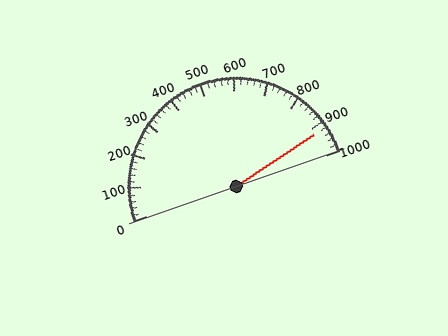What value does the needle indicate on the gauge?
The needle indicates approximately 920.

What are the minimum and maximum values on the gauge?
The gauge ranges from 0 to 1000.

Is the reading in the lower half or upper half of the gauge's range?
The reading is in the upper half of the range (0 to 1000).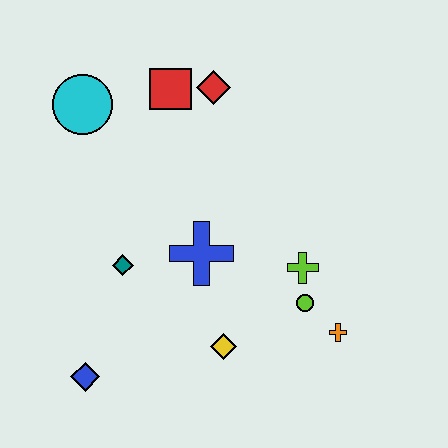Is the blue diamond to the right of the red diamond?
No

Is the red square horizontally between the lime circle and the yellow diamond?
No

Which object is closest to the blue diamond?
The teal diamond is closest to the blue diamond.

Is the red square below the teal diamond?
No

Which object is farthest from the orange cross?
The cyan circle is farthest from the orange cross.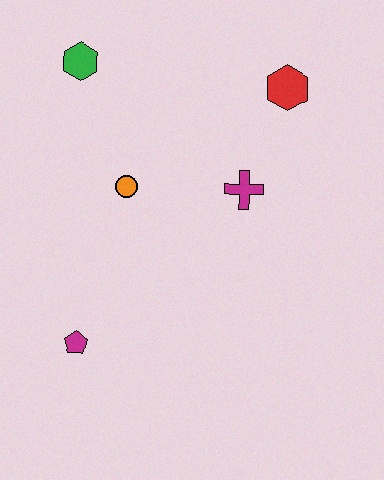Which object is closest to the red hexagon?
The magenta cross is closest to the red hexagon.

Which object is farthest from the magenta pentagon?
The red hexagon is farthest from the magenta pentagon.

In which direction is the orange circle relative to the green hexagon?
The orange circle is below the green hexagon.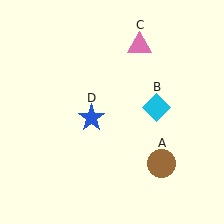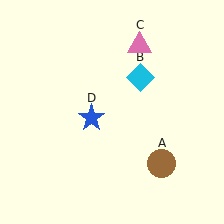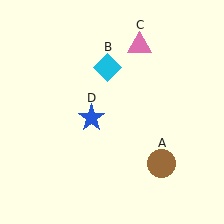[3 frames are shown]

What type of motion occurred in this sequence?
The cyan diamond (object B) rotated counterclockwise around the center of the scene.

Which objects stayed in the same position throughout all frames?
Brown circle (object A) and pink triangle (object C) and blue star (object D) remained stationary.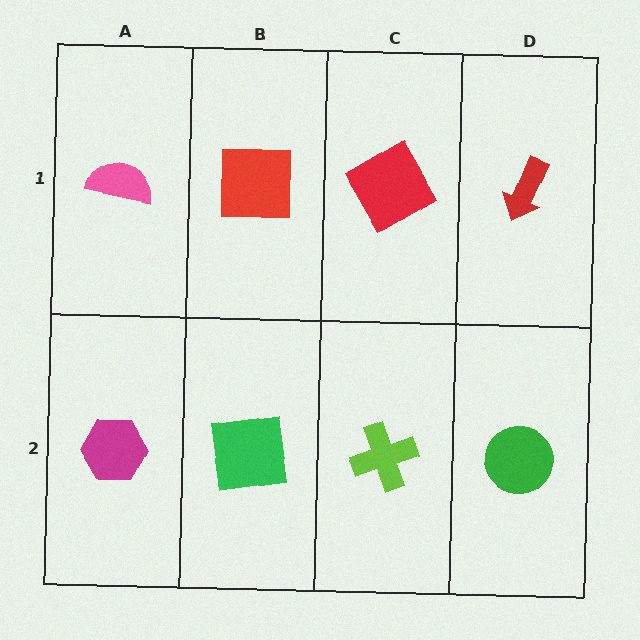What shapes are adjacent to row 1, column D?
A green circle (row 2, column D), a red diamond (row 1, column C).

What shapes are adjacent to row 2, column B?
A red square (row 1, column B), a magenta hexagon (row 2, column A), a lime cross (row 2, column C).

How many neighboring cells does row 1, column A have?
2.